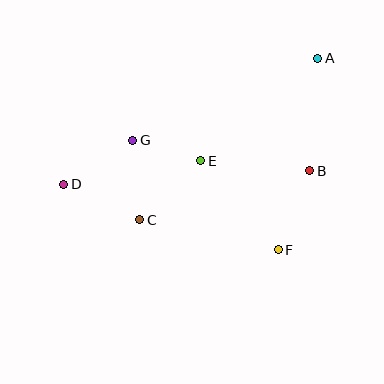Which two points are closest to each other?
Points E and G are closest to each other.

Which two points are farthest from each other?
Points A and D are farthest from each other.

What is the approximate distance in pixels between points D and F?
The distance between D and F is approximately 224 pixels.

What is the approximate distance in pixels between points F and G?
The distance between F and G is approximately 182 pixels.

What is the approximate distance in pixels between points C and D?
The distance between C and D is approximately 84 pixels.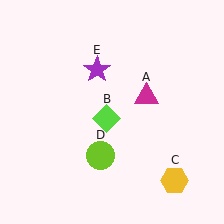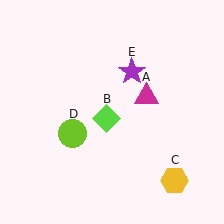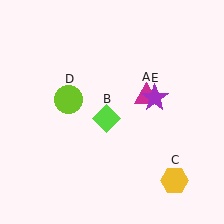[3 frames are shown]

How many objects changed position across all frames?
2 objects changed position: lime circle (object D), purple star (object E).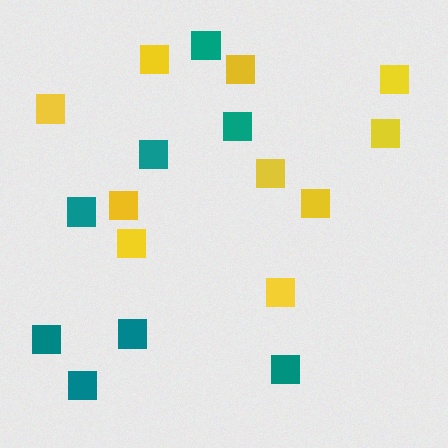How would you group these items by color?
There are 2 groups: one group of yellow squares (10) and one group of teal squares (8).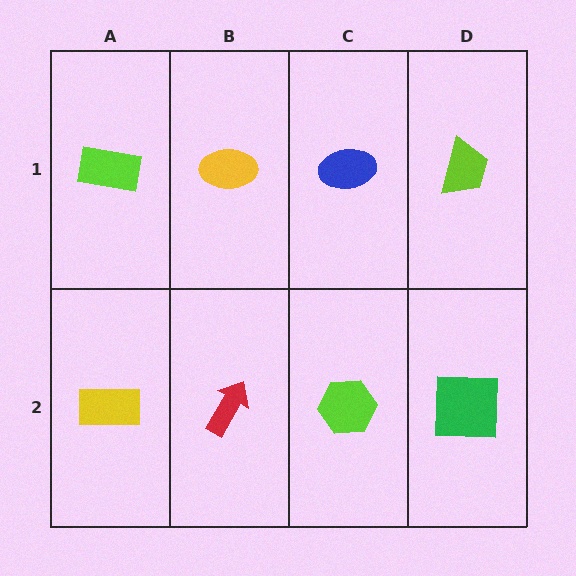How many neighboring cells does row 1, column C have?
3.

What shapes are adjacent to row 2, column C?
A blue ellipse (row 1, column C), a red arrow (row 2, column B), a green square (row 2, column D).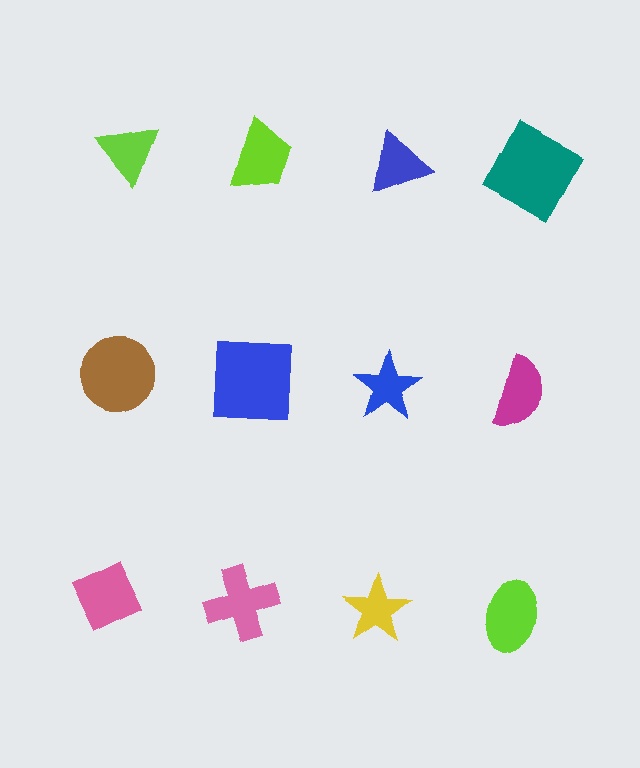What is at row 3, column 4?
A lime ellipse.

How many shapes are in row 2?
4 shapes.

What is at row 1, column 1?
A lime triangle.